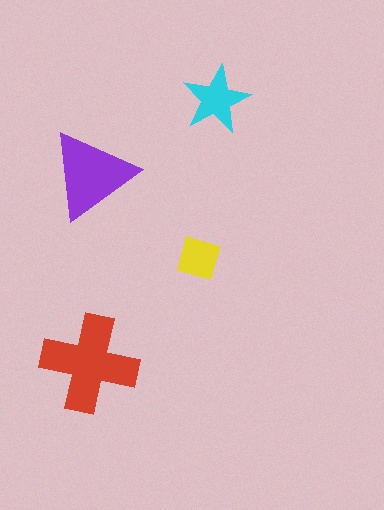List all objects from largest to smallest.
The red cross, the purple triangle, the cyan star, the yellow diamond.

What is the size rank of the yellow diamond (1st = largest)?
4th.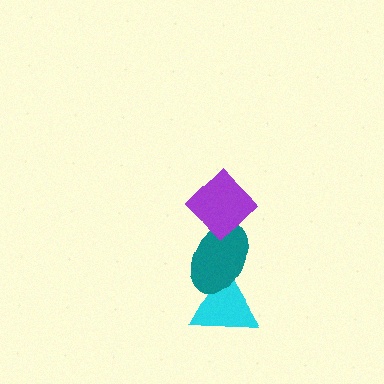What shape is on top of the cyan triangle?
The teal ellipse is on top of the cyan triangle.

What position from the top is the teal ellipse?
The teal ellipse is 2nd from the top.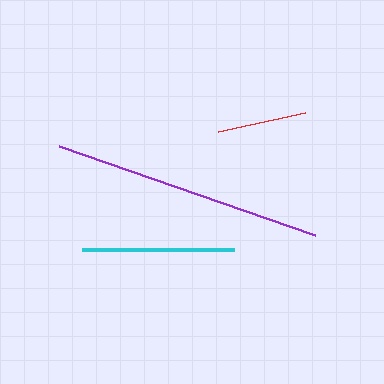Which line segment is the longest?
The purple line is the longest at approximately 271 pixels.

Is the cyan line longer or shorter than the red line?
The cyan line is longer than the red line.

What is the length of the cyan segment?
The cyan segment is approximately 152 pixels long.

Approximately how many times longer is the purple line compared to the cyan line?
The purple line is approximately 1.8 times the length of the cyan line.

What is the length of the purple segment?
The purple segment is approximately 271 pixels long.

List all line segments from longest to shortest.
From longest to shortest: purple, cyan, red.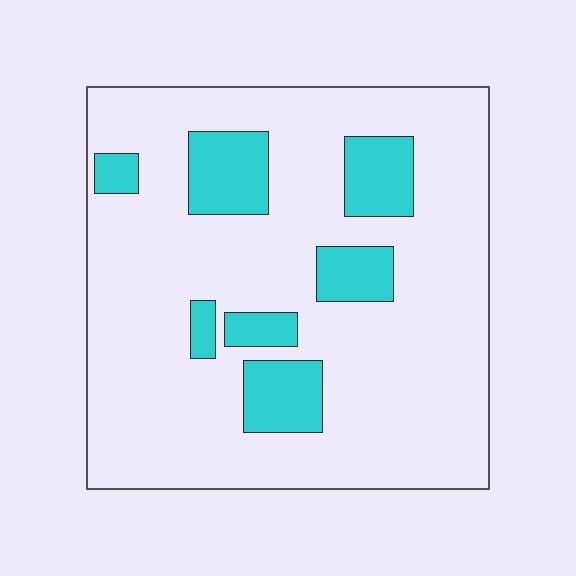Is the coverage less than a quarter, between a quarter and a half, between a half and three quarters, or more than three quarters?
Less than a quarter.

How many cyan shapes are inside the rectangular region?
7.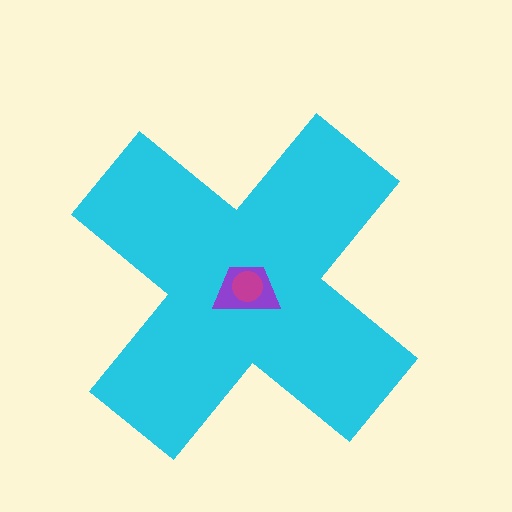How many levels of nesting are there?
3.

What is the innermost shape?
The magenta circle.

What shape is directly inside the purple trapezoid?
The magenta circle.